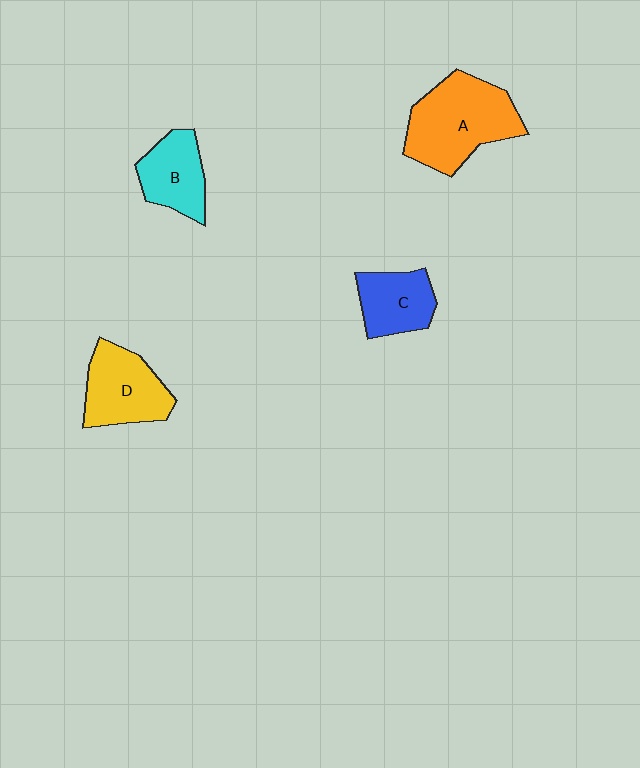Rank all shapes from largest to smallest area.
From largest to smallest: A (orange), D (yellow), B (cyan), C (blue).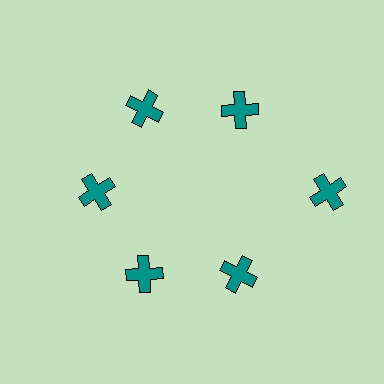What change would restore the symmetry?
The symmetry would be restored by moving it inward, back onto the ring so that all 6 crosses sit at equal angles and equal distance from the center.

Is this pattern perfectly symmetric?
No. The 6 teal crosses are arranged in a ring, but one element near the 3 o'clock position is pushed outward from the center, breaking the 6-fold rotational symmetry.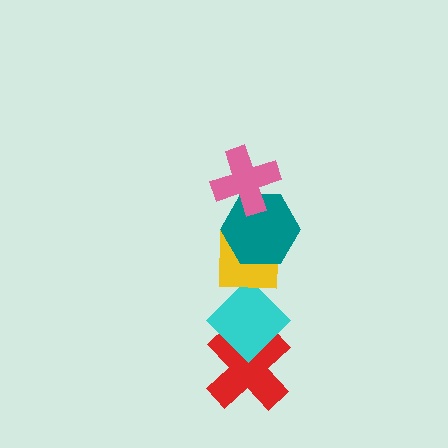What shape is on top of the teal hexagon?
The pink cross is on top of the teal hexagon.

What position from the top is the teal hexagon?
The teal hexagon is 2nd from the top.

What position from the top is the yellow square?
The yellow square is 3rd from the top.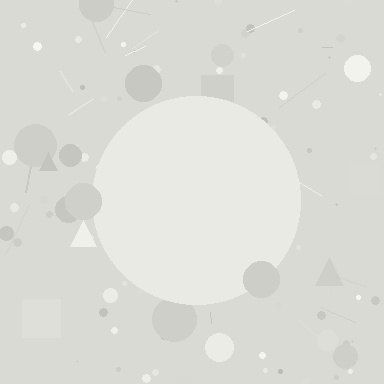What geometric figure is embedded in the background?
A circle is embedded in the background.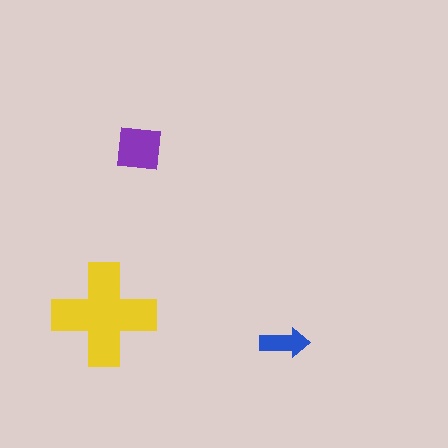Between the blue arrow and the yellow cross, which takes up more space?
The yellow cross.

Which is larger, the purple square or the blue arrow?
The purple square.